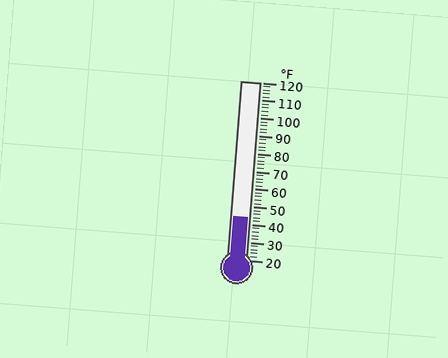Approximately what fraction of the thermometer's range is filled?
The thermometer is filled to approximately 25% of its range.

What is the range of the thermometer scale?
The thermometer scale ranges from 20°F to 120°F.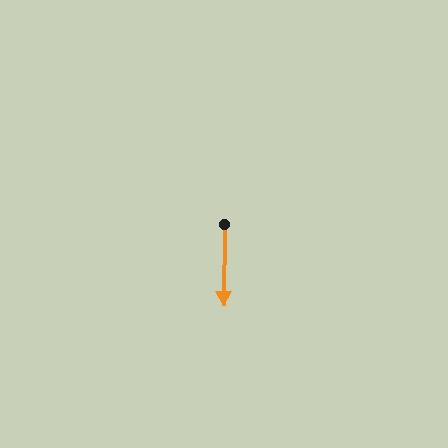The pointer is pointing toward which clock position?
Roughly 6 o'clock.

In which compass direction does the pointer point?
South.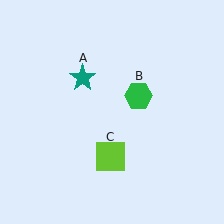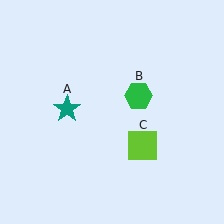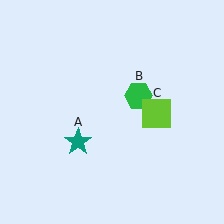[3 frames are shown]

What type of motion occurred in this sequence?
The teal star (object A), lime square (object C) rotated counterclockwise around the center of the scene.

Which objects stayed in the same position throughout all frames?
Green hexagon (object B) remained stationary.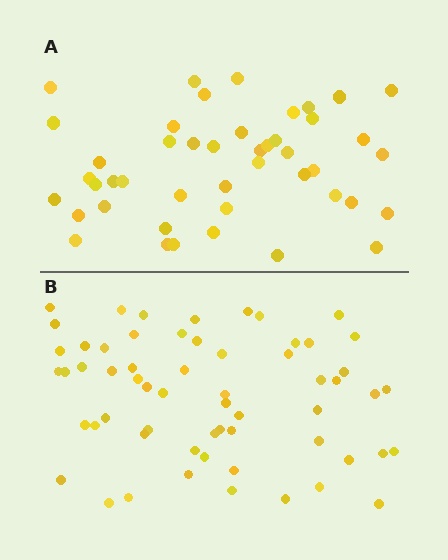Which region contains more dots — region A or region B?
Region B (the bottom region) has more dots.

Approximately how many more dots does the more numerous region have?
Region B has approximately 15 more dots than region A.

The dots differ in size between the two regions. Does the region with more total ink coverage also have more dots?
No. Region A has more total ink coverage because its dots are larger, but region B actually contains more individual dots. Total area can be misleading — the number of items is what matters here.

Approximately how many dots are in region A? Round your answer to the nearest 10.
About 40 dots. (The exact count is 45, which rounds to 40.)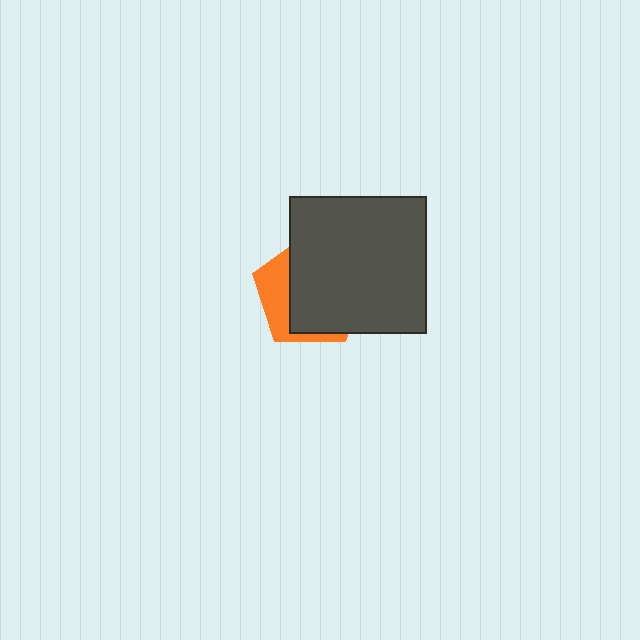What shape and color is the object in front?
The object in front is a dark gray square.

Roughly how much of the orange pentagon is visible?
A small part of it is visible (roughly 31%).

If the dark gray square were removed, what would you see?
You would see the complete orange pentagon.